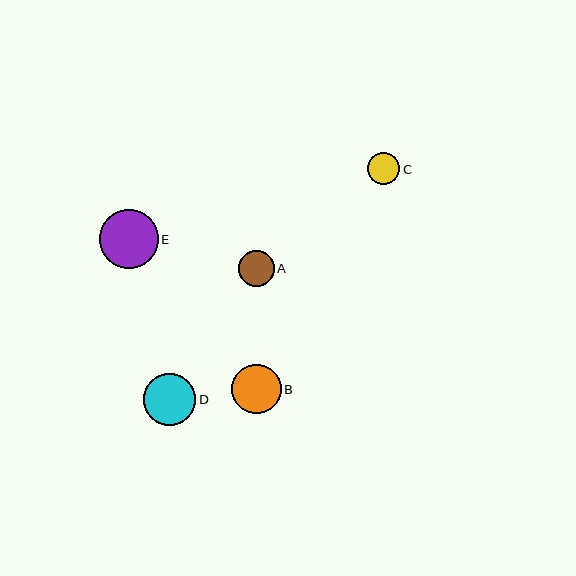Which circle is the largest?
Circle E is the largest with a size of approximately 59 pixels.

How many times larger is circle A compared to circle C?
Circle A is approximately 1.1 times the size of circle C.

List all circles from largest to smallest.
From largest to smallest: E, D, B, A, C.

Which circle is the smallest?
Circle C is the smallest with a size of approximately 32 pixels.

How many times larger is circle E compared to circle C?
Circle E is approximately 1.8 times the size of circle C.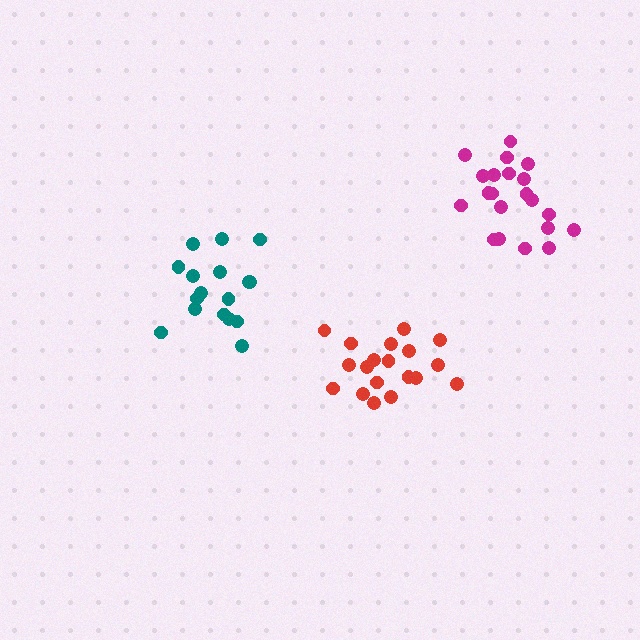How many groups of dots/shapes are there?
There are 3 groups.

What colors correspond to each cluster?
The clusters are colored: magenta, teal, red.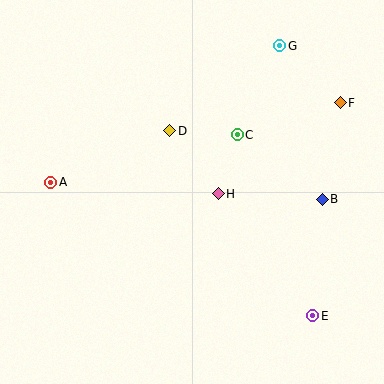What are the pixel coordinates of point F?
Point F is at (340, 103).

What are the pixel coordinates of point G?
Point G is at (280, 46).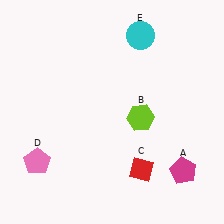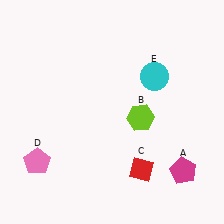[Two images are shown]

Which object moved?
The cyan circle (E) moved down.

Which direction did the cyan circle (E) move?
The cyan circle (E) moved down.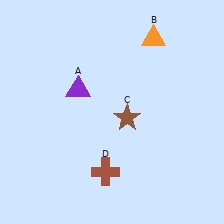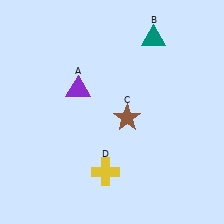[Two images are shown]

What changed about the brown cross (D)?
In Image 1, D is brown. In Image 2, it changed to yellow.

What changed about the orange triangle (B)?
In Image 1, B is orange. In Image 2, it changed to teal.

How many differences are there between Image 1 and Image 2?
There are 2 differences between the two images.